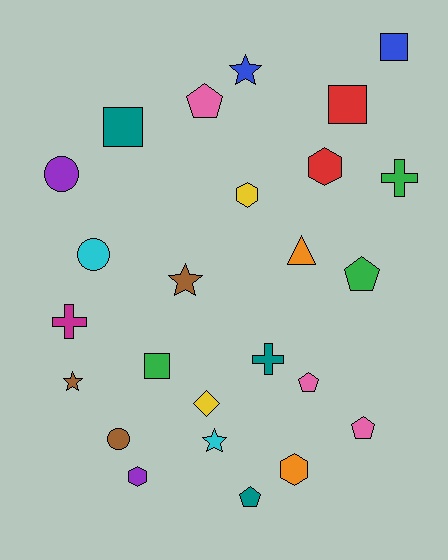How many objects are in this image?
There are 25 objects.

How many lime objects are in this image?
There are no lime objects.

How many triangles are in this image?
There is 1 triangle.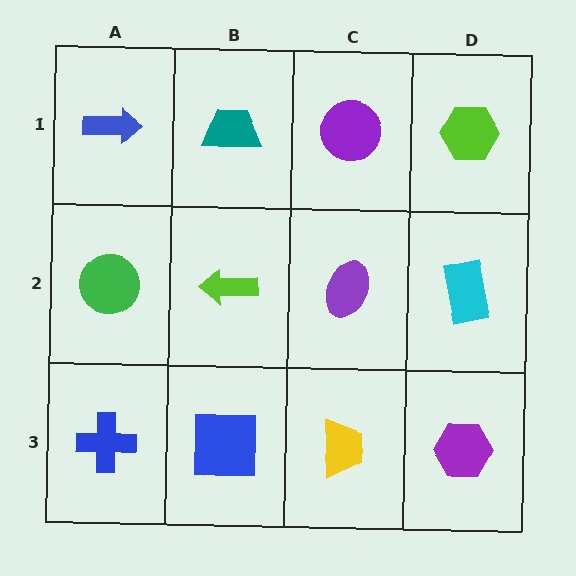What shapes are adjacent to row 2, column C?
A purple circle (row 1, column C), a yellow trapezoid (row 3, column C), a lime arrow (row 2, column B), a cyan rectangle (row 2, column D).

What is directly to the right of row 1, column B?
A purple circle.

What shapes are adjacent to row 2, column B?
A teal trapezoid (row 1, column B), a blue square (row 3, column B), a green circle (row 2, column A), a purple ellipse (row 2, column C).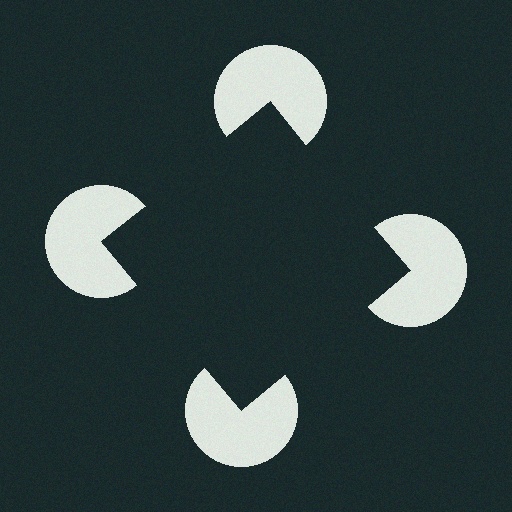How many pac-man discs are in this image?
There are 4 — one at each vertex of the illusory square.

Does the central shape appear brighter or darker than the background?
It typically appears slightly darker than the background, even though no actual brightness change is drawn.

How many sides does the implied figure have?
4 sides.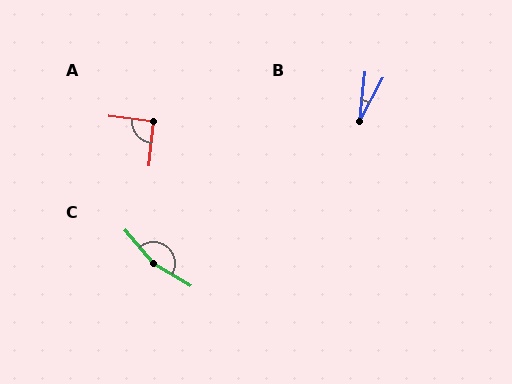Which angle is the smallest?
B, at approximately 22 degrees.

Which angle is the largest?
C, at approximately 160 degrees.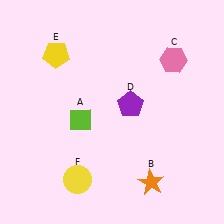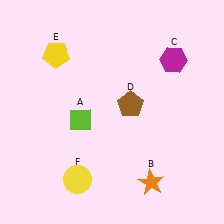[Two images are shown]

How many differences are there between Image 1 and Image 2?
There are 2 differences between the two images.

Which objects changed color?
C changed from pink to magenta. D changed from purple to brown.